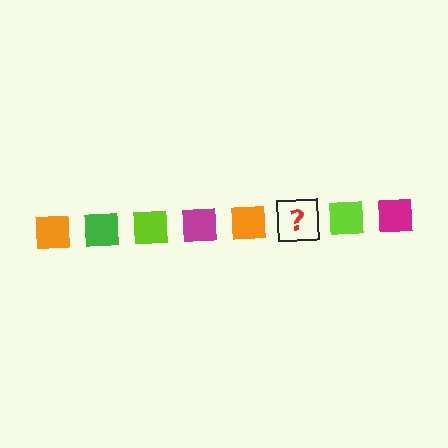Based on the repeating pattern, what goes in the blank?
The blank should be a green square.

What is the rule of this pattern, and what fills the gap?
The rule is that the pattern cycles through orange, green, lime, magenta squares. The gap should be filled with a green square.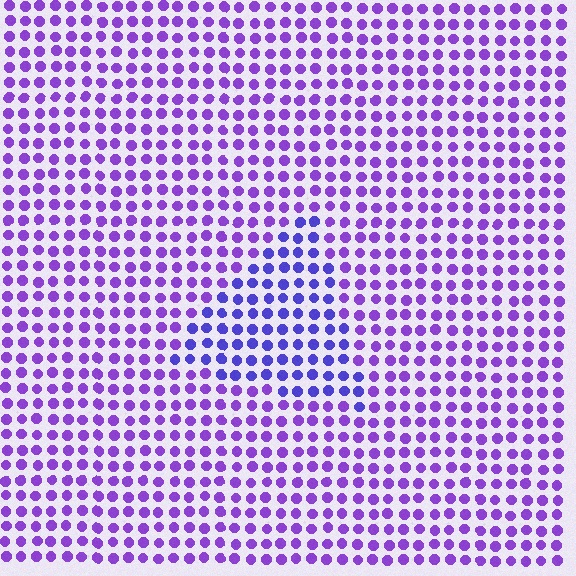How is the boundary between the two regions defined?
The boundary is defined purely by a slight shift in hue (about 26 degrees). Spacing, size, and orientation are identical on both sides.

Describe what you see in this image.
The image is filled with small purple elements in a uniform arrangement. A triangle-shaped region is visible where the elements are tinted to a slightly different hue, forming a subtle color boundary.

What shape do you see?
I see a triangle.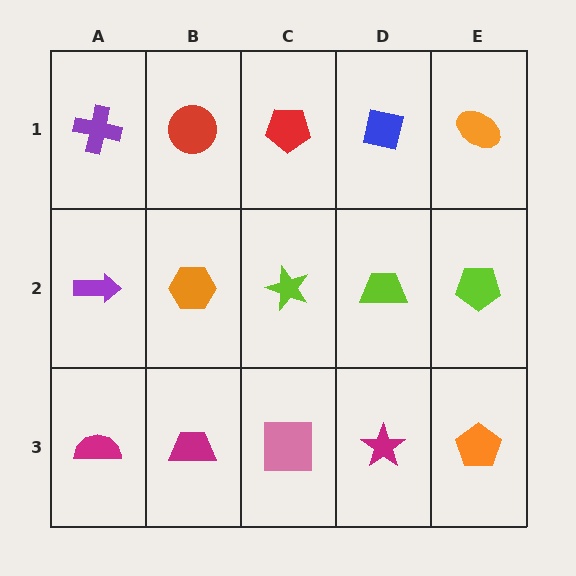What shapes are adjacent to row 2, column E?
An orange ellipse (row 1, column E), an orange pentagon (row 3, column E), a lime trapezoid (row 2, column D).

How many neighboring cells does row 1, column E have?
2.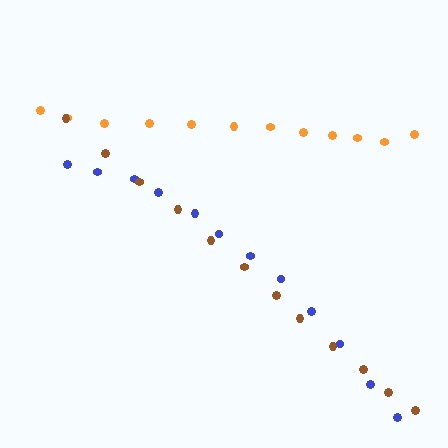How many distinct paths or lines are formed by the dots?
There are 3 distinct paths.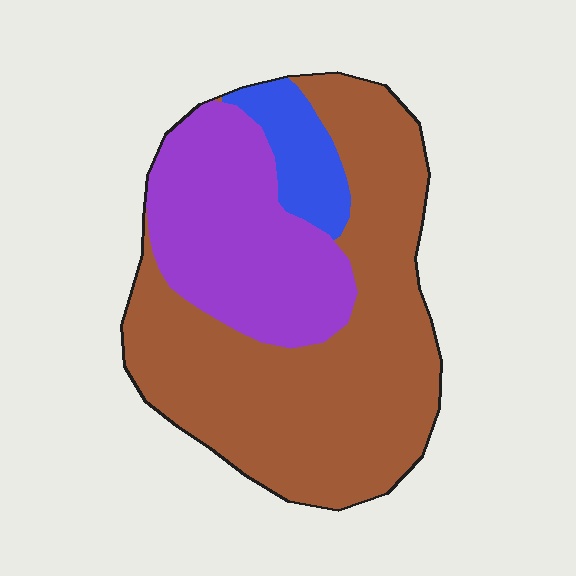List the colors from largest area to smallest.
From largest to smallest: brown, purple, blue.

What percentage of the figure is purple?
Purple covers about 30% of the figure.